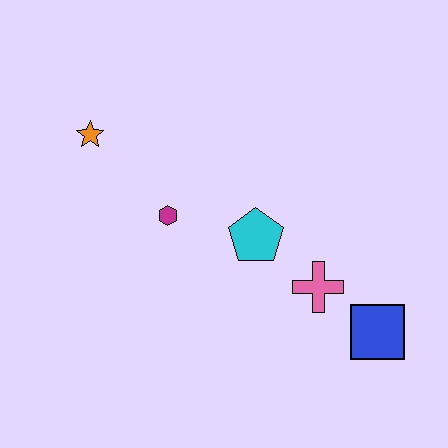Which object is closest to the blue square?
The pink cross is closest to the blue square.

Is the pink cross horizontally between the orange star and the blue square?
Yes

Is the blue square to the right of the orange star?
Yes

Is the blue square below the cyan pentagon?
Yes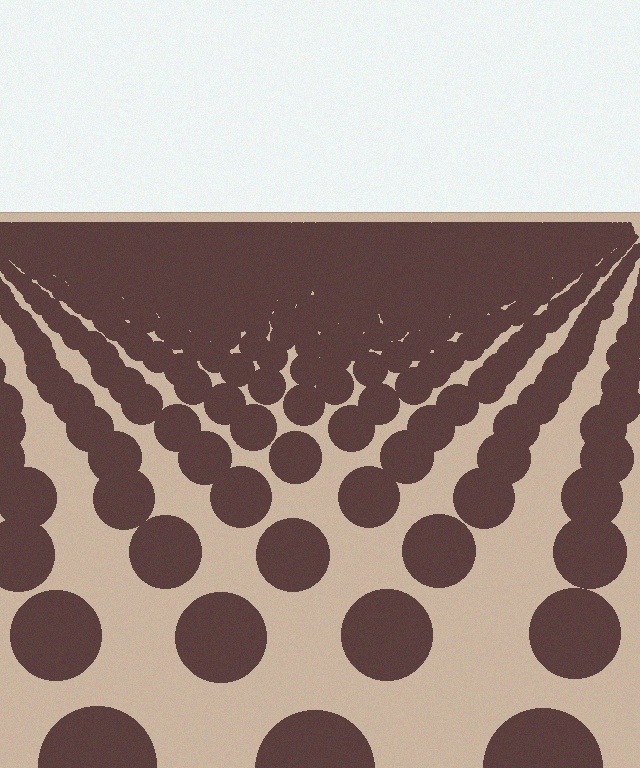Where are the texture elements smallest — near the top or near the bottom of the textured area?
Near the top.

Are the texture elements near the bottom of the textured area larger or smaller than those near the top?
Larger. Near the bottom, elements are closer to the viewer and appear at a bigger on-screen size.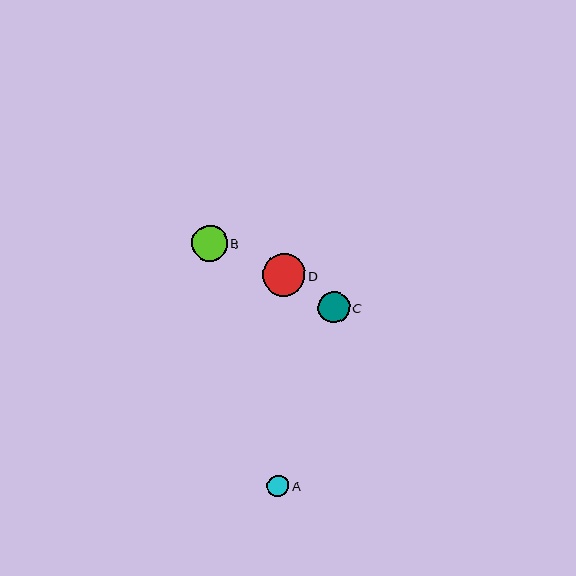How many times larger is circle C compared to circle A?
Circle C is approximately 1.5 times the size of circle A.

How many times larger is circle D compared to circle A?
Circle D is approximately 2.0 times the size of circle A.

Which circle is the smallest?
Circle A is the smallest with a size of approximately 22 pixels.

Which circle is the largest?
Circle D is the largest with a size of approximately 42 pixels.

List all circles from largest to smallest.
From largest to smallest: D, B, C, A.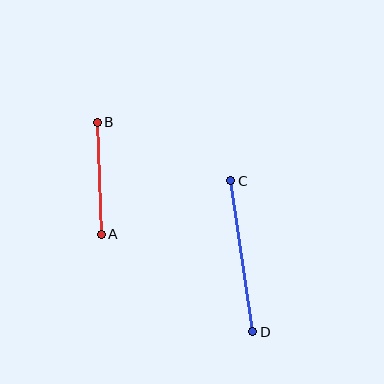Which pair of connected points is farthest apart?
Points C and D are farthest apart.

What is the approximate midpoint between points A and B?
The midpoint is at approximately (99, 178) pixels.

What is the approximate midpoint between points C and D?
The midpoint is at approximately (242, 256) pixels.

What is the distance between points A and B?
The distance is approximately 112 pixels.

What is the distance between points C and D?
The distance is approximately 153 pixels.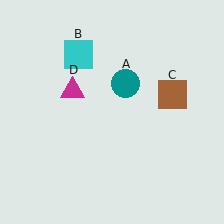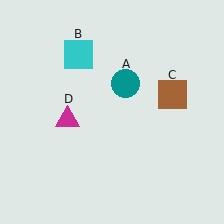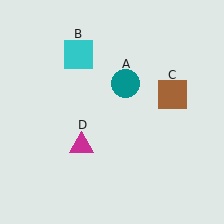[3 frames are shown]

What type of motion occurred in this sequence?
The magenta triangle (object D) rotated counterclockwise around the center of the scene.